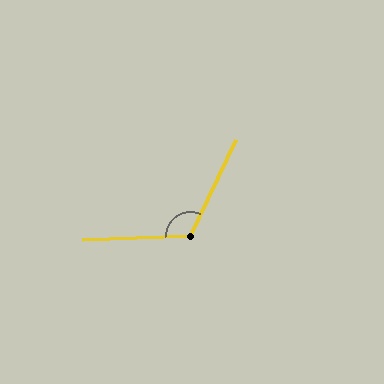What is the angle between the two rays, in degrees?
Approximately 118 degrees.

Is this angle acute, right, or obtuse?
It is obtuse.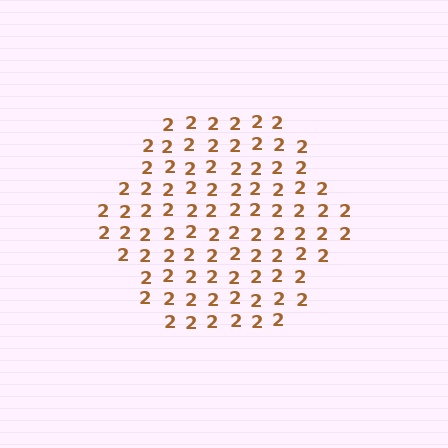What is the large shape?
The large shape is a hexagon.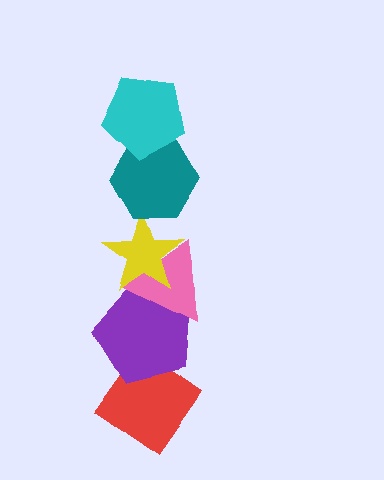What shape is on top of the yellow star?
The teal hexagon is on top of the yellow star.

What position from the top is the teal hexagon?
The teal hexagon is 2nd from the top.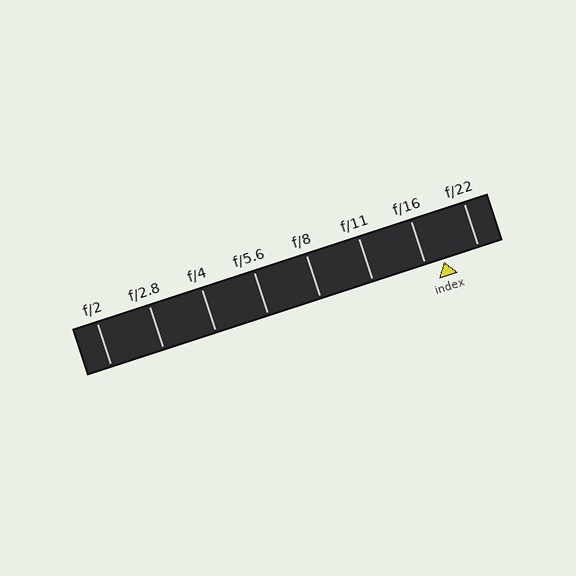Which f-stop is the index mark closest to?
The index mark is closest to f/16.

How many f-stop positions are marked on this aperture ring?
There are 8 f-stop positions marked.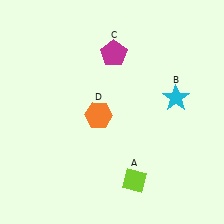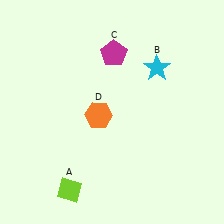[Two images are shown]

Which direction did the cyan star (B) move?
The cyan star (B) moved up.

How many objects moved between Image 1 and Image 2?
2 objects moved between the two images.